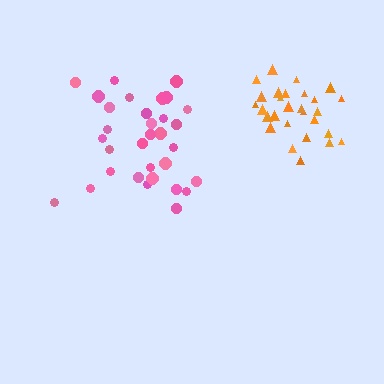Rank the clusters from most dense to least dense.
orange, pink.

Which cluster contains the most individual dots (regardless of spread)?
Pink (32).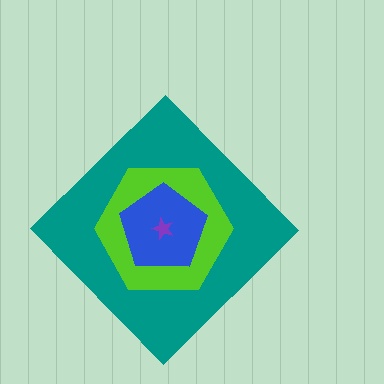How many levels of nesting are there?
4.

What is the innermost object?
The purple star.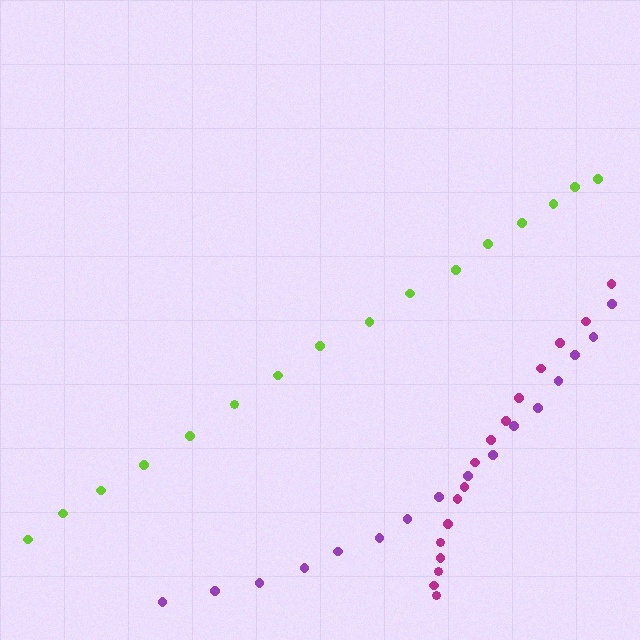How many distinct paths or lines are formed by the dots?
There are 3 distinct paths.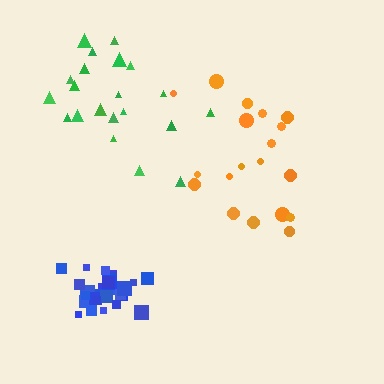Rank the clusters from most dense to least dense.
blue, orange, green.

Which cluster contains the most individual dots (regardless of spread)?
Blue (28).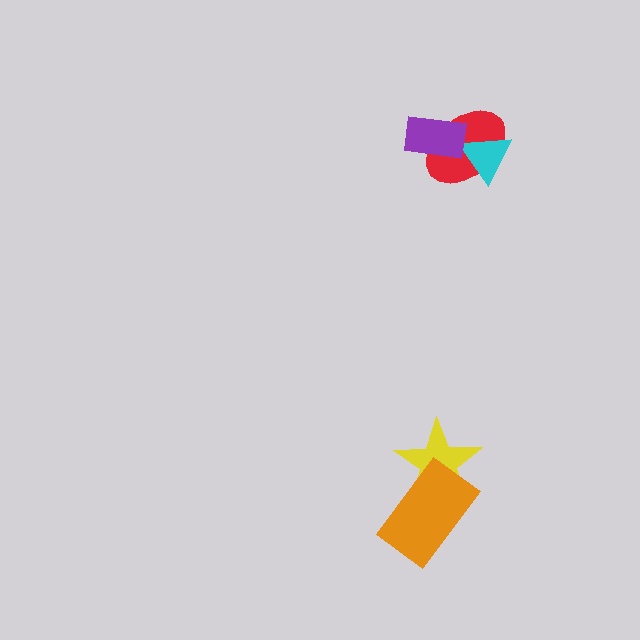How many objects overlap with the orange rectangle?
1 object overlaps with the orange rectangle.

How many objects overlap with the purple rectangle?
1 object overlaps with the purple rectangle.